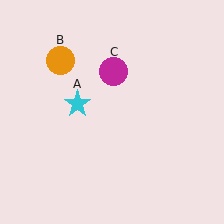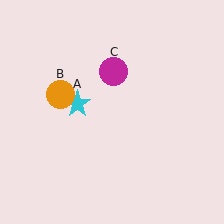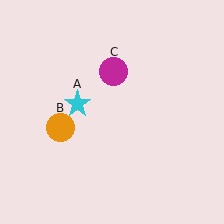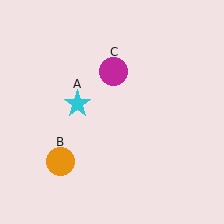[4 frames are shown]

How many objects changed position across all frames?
1 object changed position: orange circle (object B).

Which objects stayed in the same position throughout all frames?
Cyan star (object A) and magenta circle (object C) remained stationary.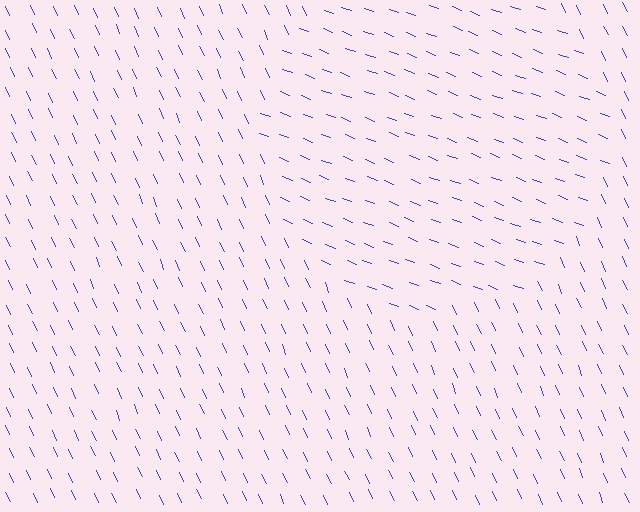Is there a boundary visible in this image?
Yes, there is a texture boundary formed by a change in line orientation.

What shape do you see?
I see a circle.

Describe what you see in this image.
The image is filled with small blue line segments. A circle region in the image has lines oriented differently from the surrounding lines, creating a visible texture boundary.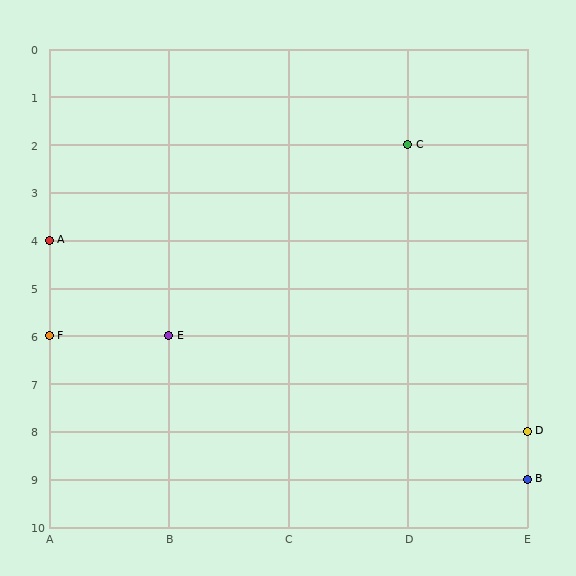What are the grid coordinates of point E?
Point E is at grid coordinates (B, 6).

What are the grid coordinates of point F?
Point F is at grid coordinates (A, 6).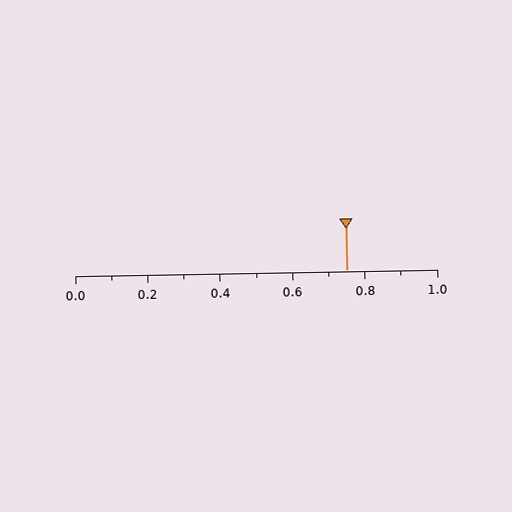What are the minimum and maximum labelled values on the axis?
The axis runs from 0.0 to 1.0.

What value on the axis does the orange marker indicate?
The marker indicates approximately 0.75.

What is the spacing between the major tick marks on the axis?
The major ticks are spaced 0.2 apart.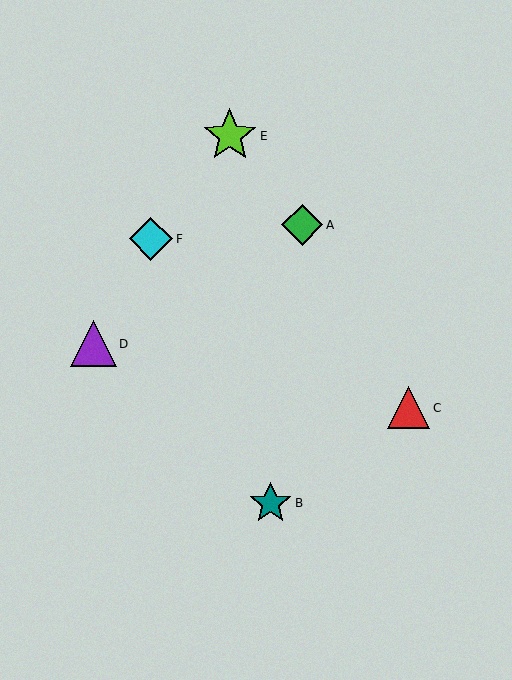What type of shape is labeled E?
Shape E is a lime star.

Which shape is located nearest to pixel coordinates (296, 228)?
The green diamond (labeled A) at (302, 225) is nearest to that location.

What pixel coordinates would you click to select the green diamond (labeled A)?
Click at (302, 225) to select the green diamond A.